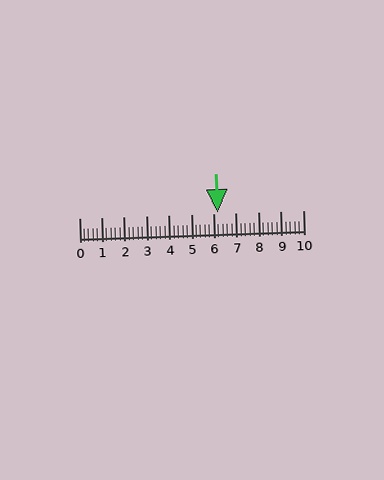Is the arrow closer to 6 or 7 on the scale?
The arrow is closer to 6.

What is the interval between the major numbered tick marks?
The major tick marks are spaced 1 units apart.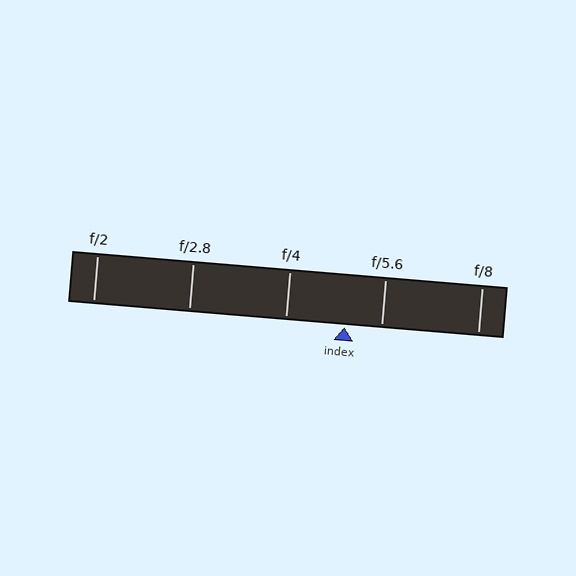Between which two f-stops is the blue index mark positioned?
The index mark is between f/4 and f/5.6.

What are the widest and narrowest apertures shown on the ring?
The widest aperture shown is f/2 and the narrowest is f/8.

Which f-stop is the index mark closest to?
The index mark is closest to f/5.6.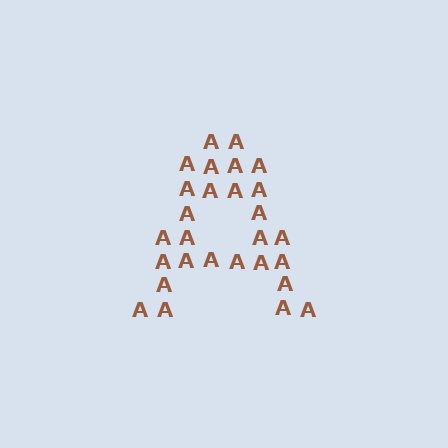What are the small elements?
The small elements are letter A's.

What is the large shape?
The large shape is the letter A.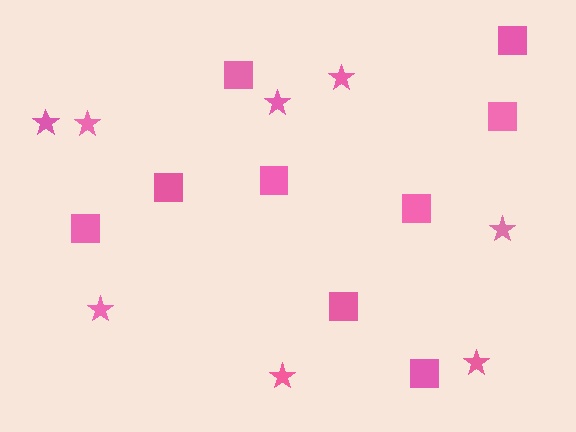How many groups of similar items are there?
There are 2 groups: one group of squares (9) and one group of stars (8).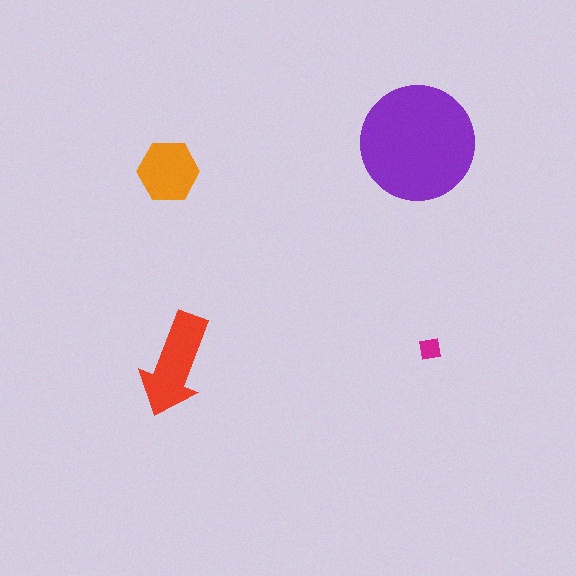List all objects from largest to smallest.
The purple circle, the red arrow, the orange hexagon, the magenta square.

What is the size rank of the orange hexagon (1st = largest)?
3rd.